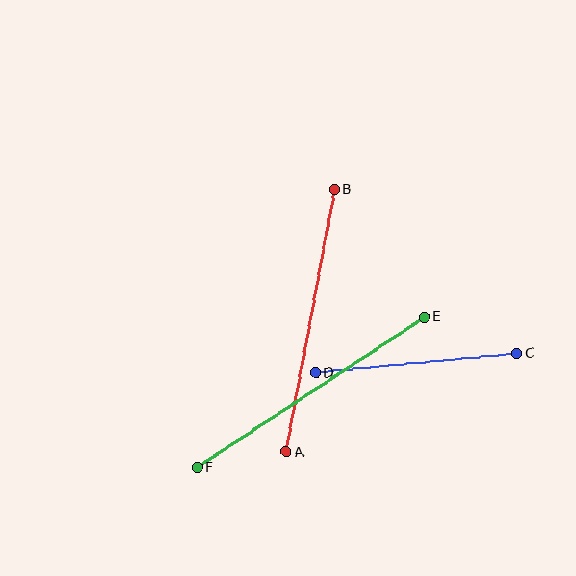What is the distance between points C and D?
The distance is approximately 202 pixels.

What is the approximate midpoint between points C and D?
The midpoint is at approximately (416, 363) pixels.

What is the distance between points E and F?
The distance is approximately 273 pixels.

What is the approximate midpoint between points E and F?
The midpoint is at approximately (311, 392) pixels.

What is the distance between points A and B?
The distance is approximately 267 pixels.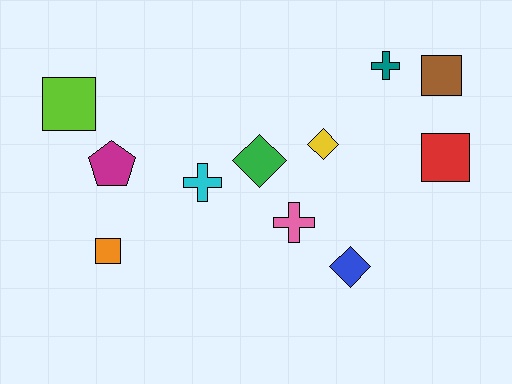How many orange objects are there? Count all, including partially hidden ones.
There is 1 orange object.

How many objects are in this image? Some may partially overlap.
There are 11 objects.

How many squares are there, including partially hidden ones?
There are 4 squares.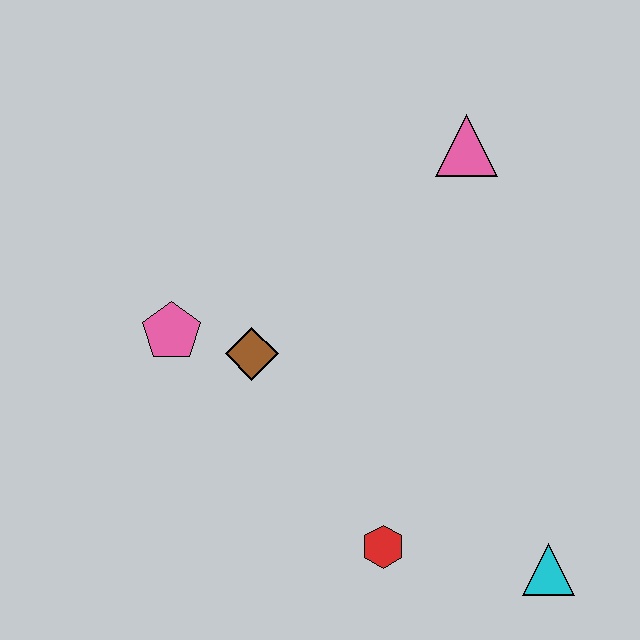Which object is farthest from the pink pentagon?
The cyan triangle is farthest from the pink pentagon.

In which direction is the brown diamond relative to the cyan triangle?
The brown diamond is to the left of the cyan triangle.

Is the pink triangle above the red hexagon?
Yes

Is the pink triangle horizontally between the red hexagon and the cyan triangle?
Yes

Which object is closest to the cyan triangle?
The red hexagon is closest to the cyan triangle.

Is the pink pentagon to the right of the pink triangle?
No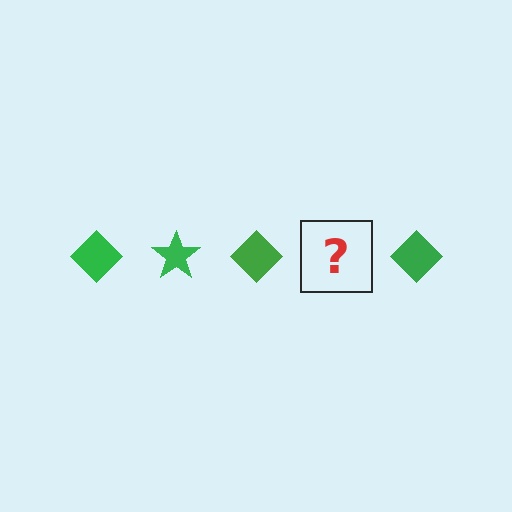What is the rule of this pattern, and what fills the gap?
The rule is that the pattern cycles through diamond, star shapes in green. The gap should be filled with a green star.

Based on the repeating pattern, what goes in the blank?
The blank should be a green star.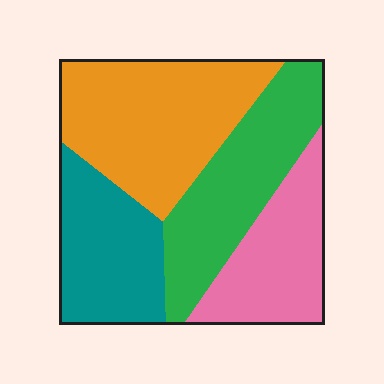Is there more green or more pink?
Green.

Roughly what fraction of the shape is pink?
Pink takes up about one fifth (1/5) of the shape.